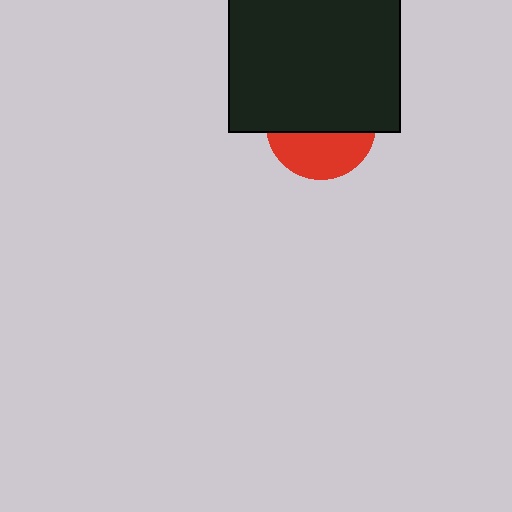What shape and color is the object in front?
The object in front is a black square.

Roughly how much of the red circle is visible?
A small part of it is visible (roughly 40%).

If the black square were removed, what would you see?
You would see the complete red circle.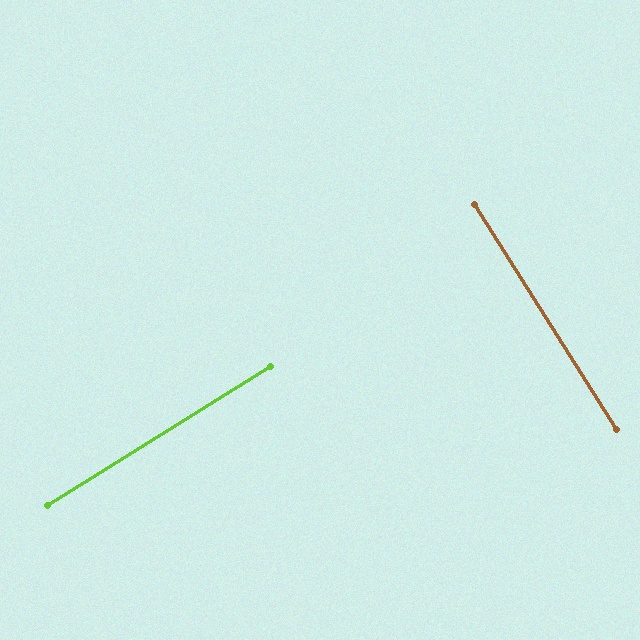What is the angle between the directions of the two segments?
Approximately 90 degrees.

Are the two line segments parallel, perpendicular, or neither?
Perpendicular — they meet at approximately 90°.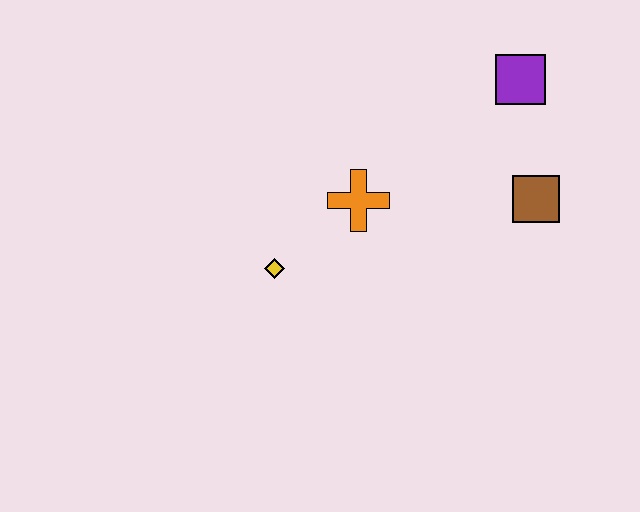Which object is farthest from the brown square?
The yellow diamond is farthest from the brown square.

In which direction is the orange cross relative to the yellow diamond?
The orange cross is to the right of the yellow diamond.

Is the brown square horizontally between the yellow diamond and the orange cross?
No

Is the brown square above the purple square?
No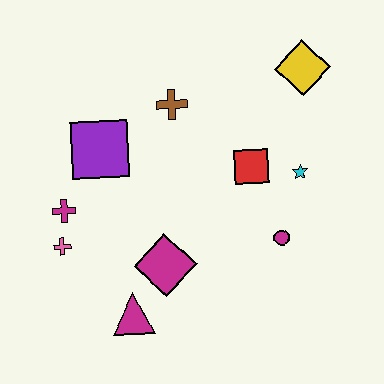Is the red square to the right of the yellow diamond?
No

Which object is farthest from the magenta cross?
The yellow diamond is farthest from the magenta cross.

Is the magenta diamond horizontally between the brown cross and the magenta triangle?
Yes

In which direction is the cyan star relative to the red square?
The cyan star is to the right of the red square.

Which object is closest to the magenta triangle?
The magenta diamond is closest to the magenta triangle.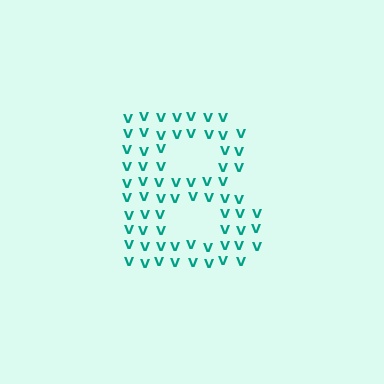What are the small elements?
The small elements are letter V's.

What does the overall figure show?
The overall figure shows the letter B.